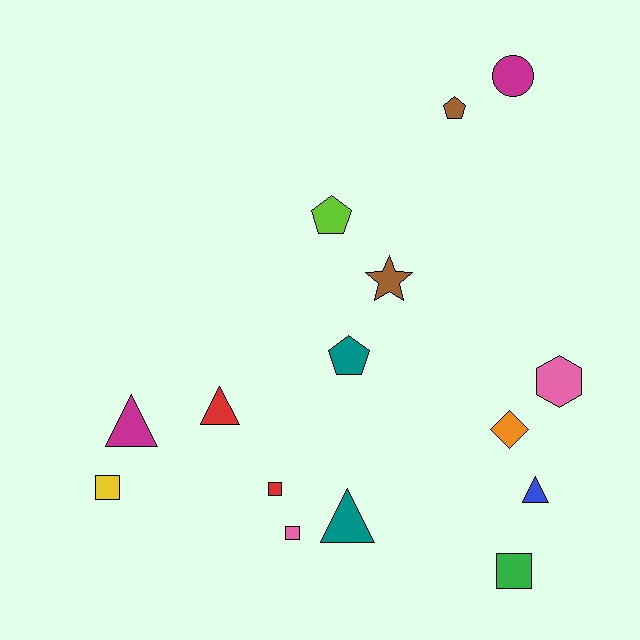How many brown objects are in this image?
There are 2 brown objects.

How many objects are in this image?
There are 15 objects.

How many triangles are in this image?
There are 4 triangles.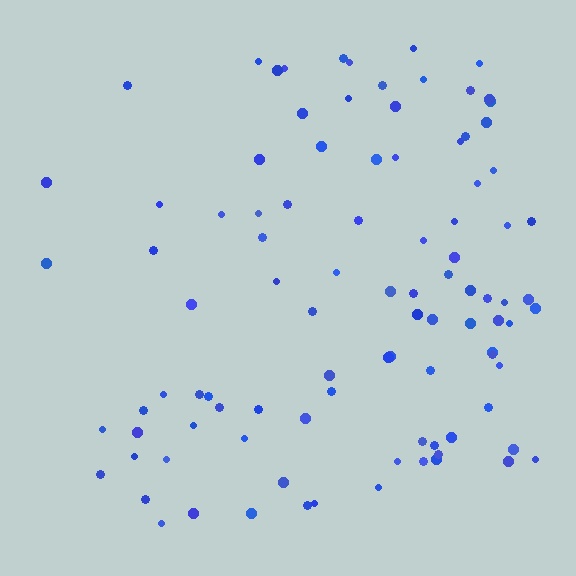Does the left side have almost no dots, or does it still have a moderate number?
Still a moderate number, just noticeably fewer than the right.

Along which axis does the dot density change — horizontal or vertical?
Horizontal.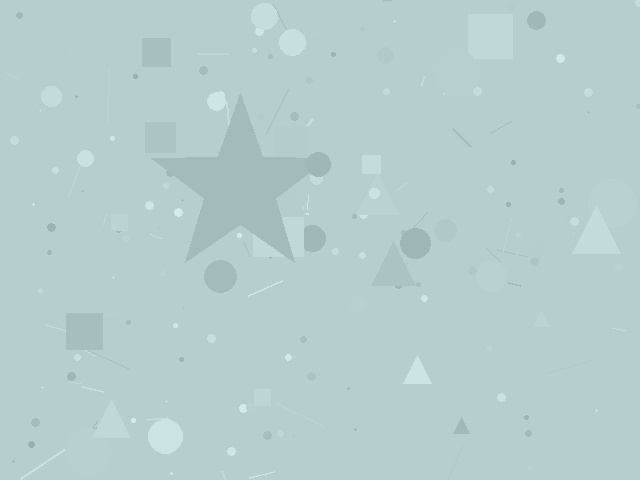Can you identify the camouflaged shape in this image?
The camouflaged shape is a star.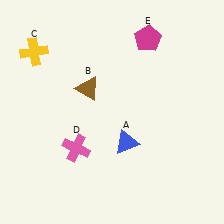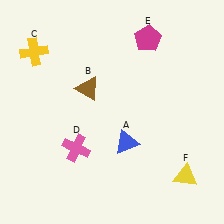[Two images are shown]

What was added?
A yellow triangle (F) was added in Image 2.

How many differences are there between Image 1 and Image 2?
There is 1 difference between the two images.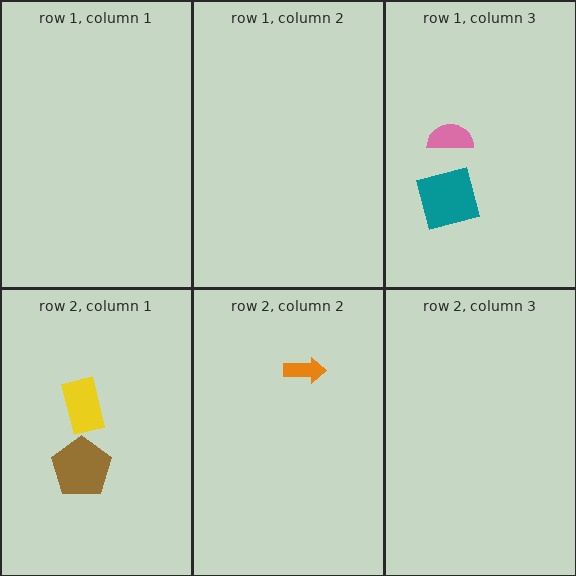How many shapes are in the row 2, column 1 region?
2.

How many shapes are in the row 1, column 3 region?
2.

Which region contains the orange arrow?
The row 2, column 2 region.